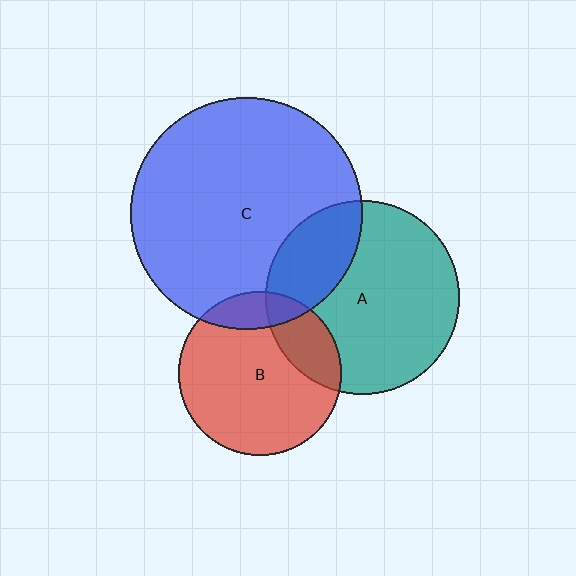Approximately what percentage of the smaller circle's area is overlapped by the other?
Approximately 25%.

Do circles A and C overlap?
Yes.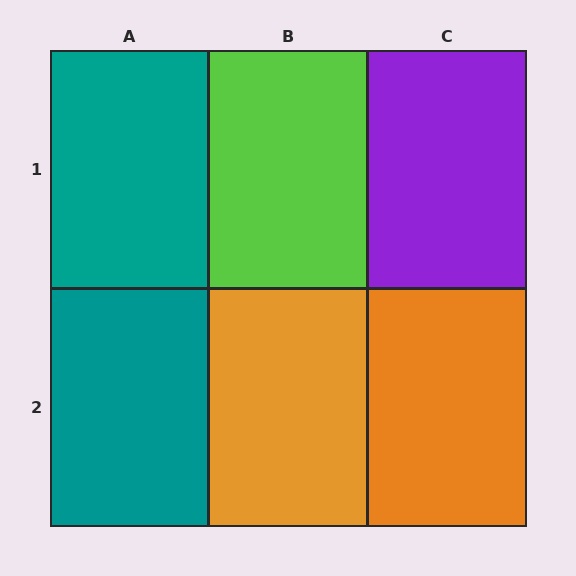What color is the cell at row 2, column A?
Teal.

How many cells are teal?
2 cells are teal.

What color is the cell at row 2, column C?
Orange.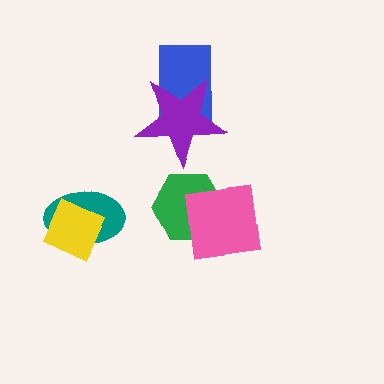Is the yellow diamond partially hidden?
No, no other shape covers it.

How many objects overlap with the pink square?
1 object overlaps with the pink square.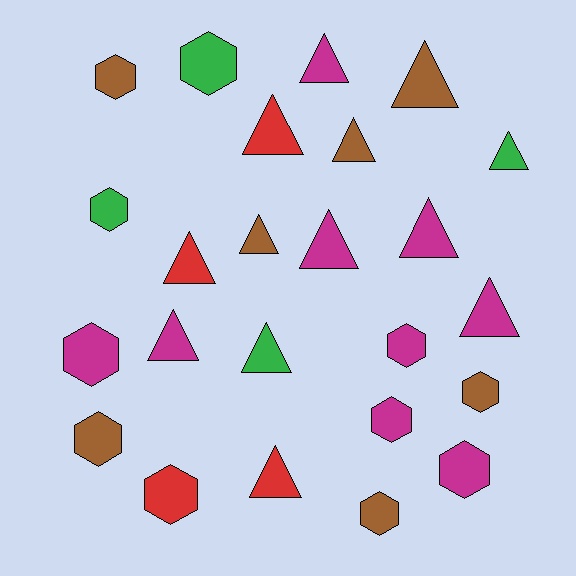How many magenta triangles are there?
There are 5 magenta triangles.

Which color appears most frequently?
Magenta, with 9 objects.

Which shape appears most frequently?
Triangle, with 13 objects.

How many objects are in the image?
There are 24 objects.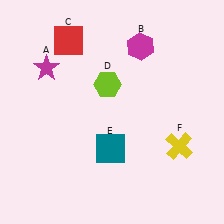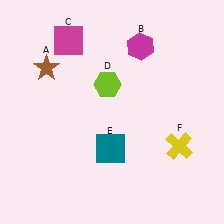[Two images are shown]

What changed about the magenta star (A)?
In Image 1, A is magenta. In Image 2, it changed to brown.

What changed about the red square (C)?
In Image 1, C is red. In Image 2, it changed to magenta.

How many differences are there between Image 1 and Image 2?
There are 2 differences between the two images.